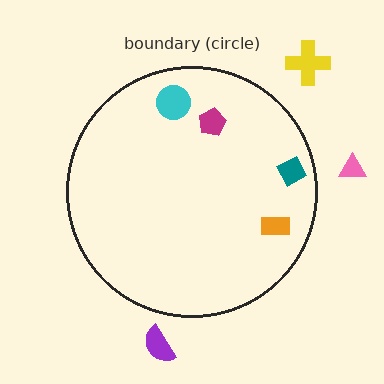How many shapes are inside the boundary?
4 inside, 3 outside.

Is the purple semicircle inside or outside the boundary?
Outside.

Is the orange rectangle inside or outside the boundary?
Inside.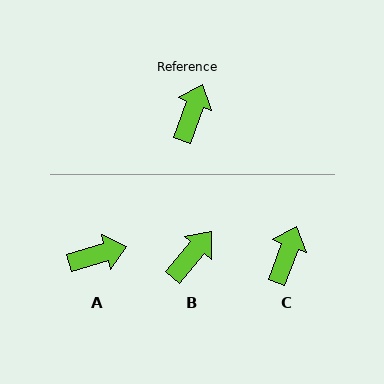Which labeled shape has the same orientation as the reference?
C.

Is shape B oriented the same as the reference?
No, it is off by about 21 degrees.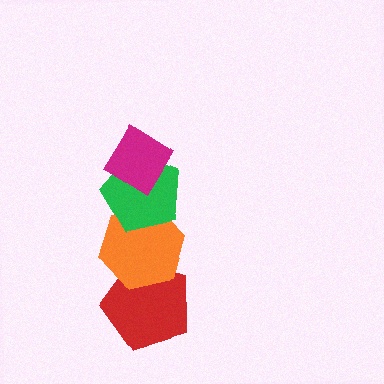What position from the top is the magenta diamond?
The magenta diamond is 1st from the top.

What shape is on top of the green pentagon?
The magenta diamond is on top of the green pentagon.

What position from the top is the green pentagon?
The green pentagon is 2nd from the top.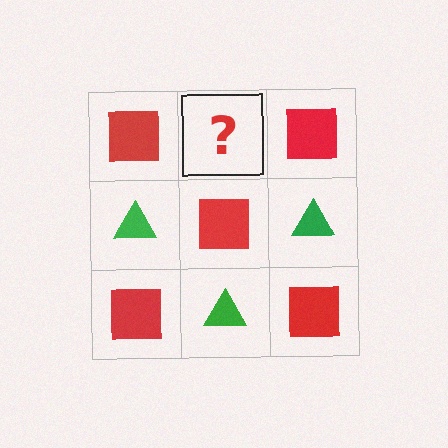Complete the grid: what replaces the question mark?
The question mark should be replaced with a green triangle.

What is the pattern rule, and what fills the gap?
The rule is that it alternates red square and green triangle in a checkerboard pattern. The gap should be filled with a green triangle.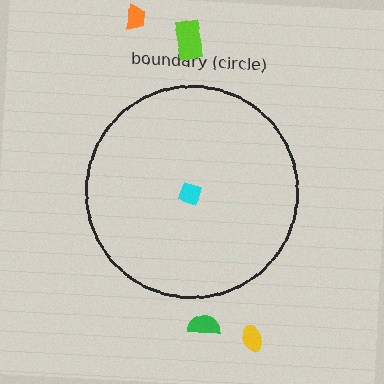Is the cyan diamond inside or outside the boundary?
Inside.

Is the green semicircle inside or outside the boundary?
Outside.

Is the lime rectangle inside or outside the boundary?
Outside.